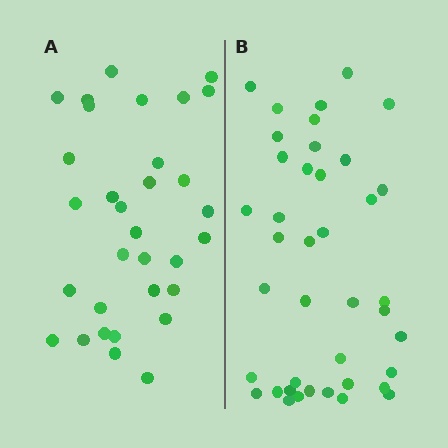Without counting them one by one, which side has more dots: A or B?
Region B (the right region) has more dots.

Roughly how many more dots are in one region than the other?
Region B has roughly 8 or so more dots than region A.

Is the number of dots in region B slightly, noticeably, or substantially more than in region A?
Region B has noticeably more, but not dramatically so. The ratio is roughly 1.2 to 1.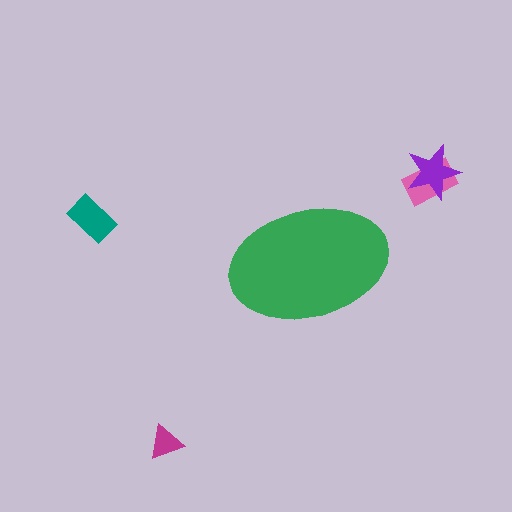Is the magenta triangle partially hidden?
No, the magenta triangle is fully visible.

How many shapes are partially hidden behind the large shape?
0 shapes are partially hidden.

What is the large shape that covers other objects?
A green ellipse.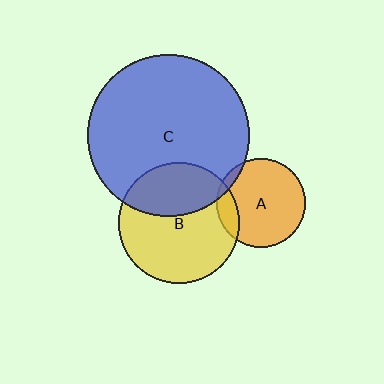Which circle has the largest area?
Circle C (blue).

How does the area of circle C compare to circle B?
Approximately 1.8 times.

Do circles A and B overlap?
Yes.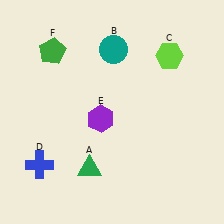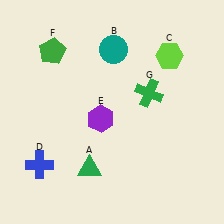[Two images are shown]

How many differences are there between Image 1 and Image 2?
There is 1 difference between the two images.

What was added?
A green cross (G) was added in Image 2.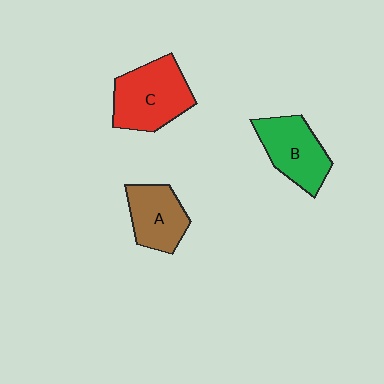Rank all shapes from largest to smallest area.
From largest to smallest: C (red), B (green), A (brown).